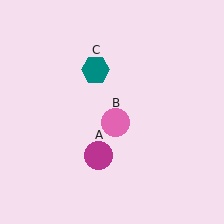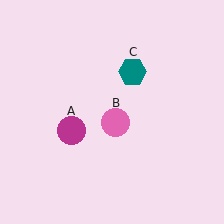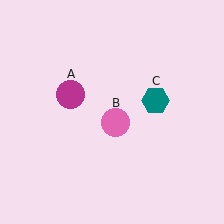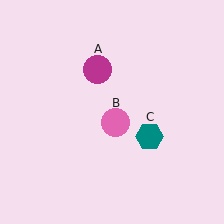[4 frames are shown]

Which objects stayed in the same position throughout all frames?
Pink circle (object B) remained stationary.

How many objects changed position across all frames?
2 objects changed position: magenta circle (object A), teal hexagon (object C).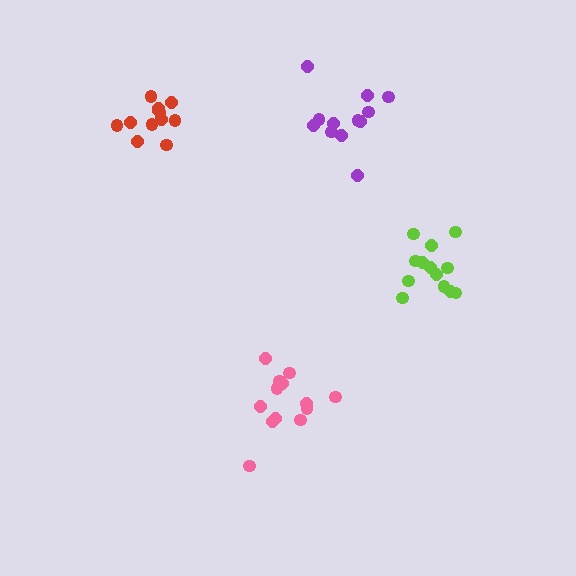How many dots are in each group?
Group 1: 12 dots, Group 2: 13 dots, Group 3: 13 dots, Group 4: 12 dots (50 total).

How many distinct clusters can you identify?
There are 4 distinct clusters.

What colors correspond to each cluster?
The clusters are colored: purple, lime, pink, red.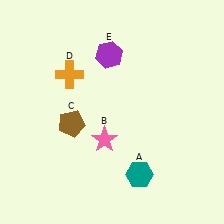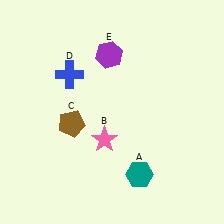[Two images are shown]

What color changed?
The cross (D) changed from orange in Image 1 to blue in Image 2.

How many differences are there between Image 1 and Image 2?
There is 1 difference between the two images.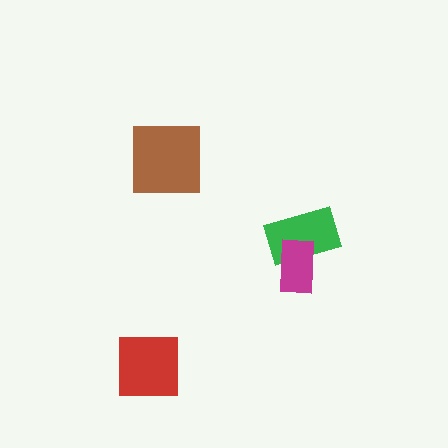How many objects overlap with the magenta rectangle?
1 object overlaps with the magenta rectangle.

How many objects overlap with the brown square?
0 objects overlap with the brown square.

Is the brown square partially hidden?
No, no other shape covers it.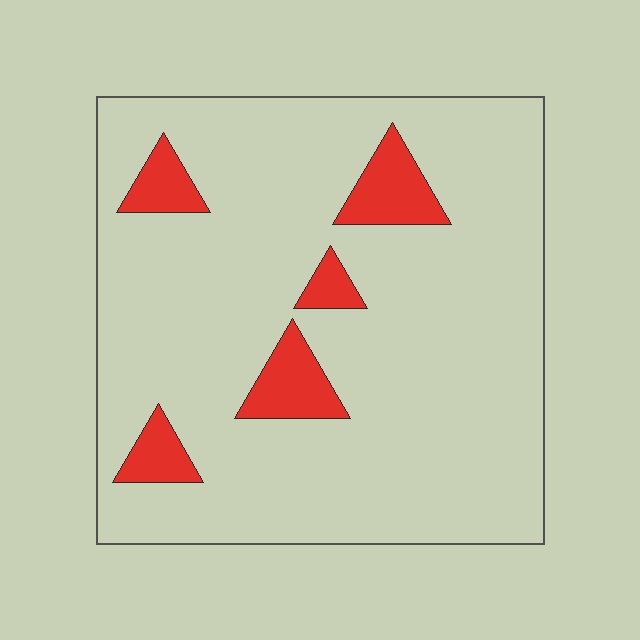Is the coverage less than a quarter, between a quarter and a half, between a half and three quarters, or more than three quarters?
Less than a quarter.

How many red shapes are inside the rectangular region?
5.